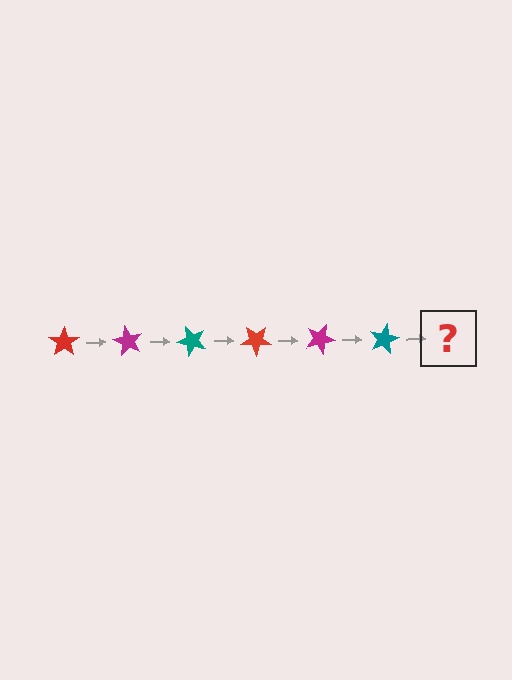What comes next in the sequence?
The next element should be a red star, rotated 360 degrees from the start.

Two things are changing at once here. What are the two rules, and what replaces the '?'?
The two rules are that it rotates 60 degrees each step and the color cycles through red, magenta, and teal. The '?' should be a red star, rotated 360 degrees from the start.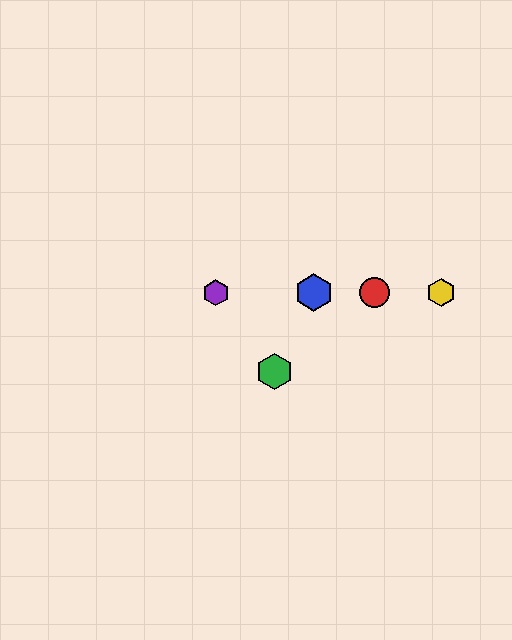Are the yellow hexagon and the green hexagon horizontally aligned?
No, the yellow hexagon is at y≈293 and the green hexagon is at y≈371.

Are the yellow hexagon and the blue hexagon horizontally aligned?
Yes, both are at y≈293.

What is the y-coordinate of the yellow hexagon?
The yellow hexagon is at y≈293.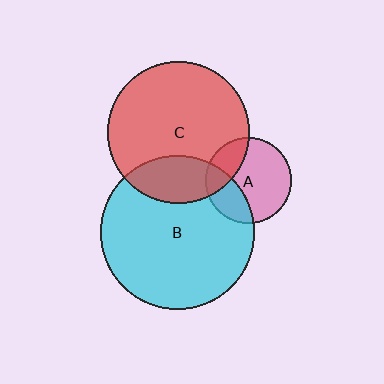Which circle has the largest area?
Circle B (cyan).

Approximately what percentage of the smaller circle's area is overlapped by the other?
Approximately 25%.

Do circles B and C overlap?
Yes.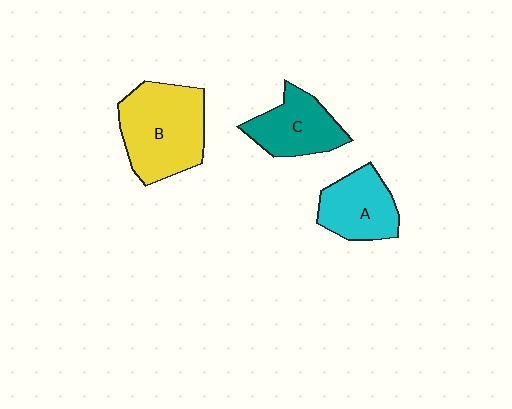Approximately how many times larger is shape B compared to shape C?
Approximately 1.6 times.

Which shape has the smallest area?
Shape C (teal).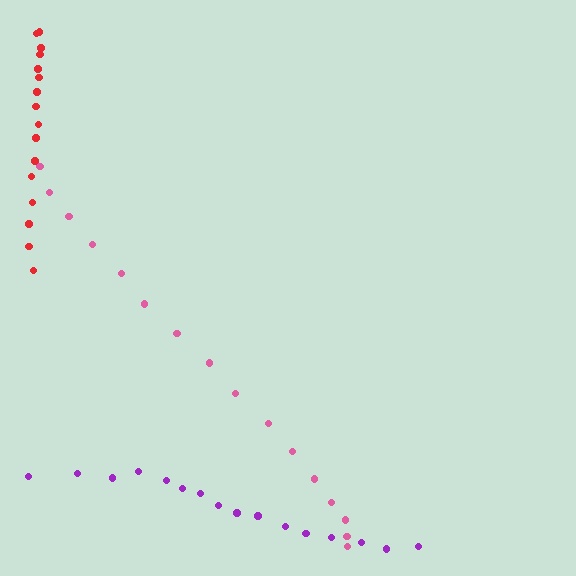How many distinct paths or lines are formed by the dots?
There are 3 distinct paths.